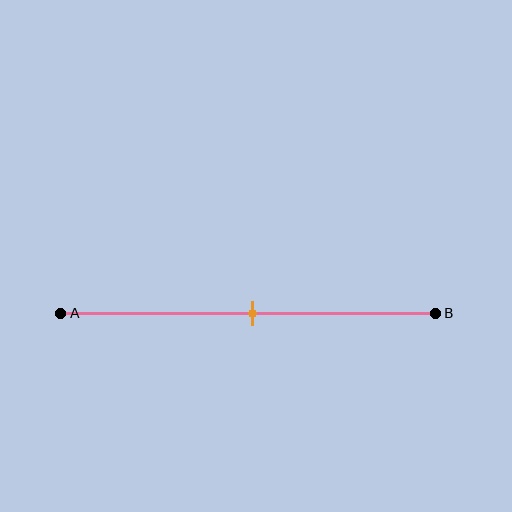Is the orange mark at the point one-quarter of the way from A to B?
No, the mark is at about 50% from A, not at the 25% one-quarter point.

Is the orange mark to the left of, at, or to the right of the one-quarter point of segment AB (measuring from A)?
The orange mark is to the right of the one-quarter point of segment AB.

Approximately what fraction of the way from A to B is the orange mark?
The orange mark is approximately 50% of the way from A to B.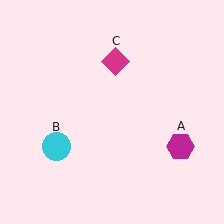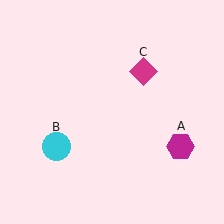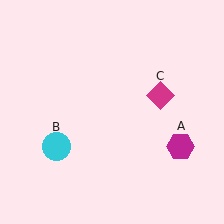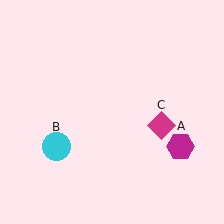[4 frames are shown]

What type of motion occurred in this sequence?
The magenta diamond (object C) rotated clockwise around the center of the scene.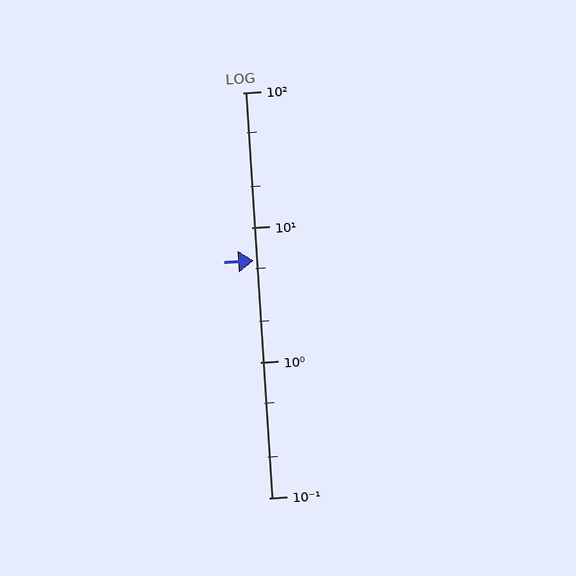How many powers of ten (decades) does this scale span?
The scale spans 3 decades, from 0.1 to 100.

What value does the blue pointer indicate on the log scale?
The pointer indicates approximately 5.7.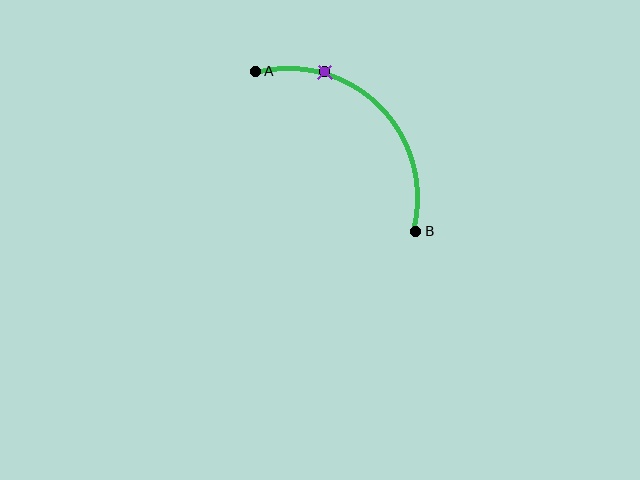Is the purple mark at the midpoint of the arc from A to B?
No. The purple mark lies on the arc but is closer to endpoint A. The arc midpoint would be at the point on the curve equidistant along the arc from both A and B.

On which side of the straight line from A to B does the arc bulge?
The arc bulges above and to the right of the straight line connecting A and B.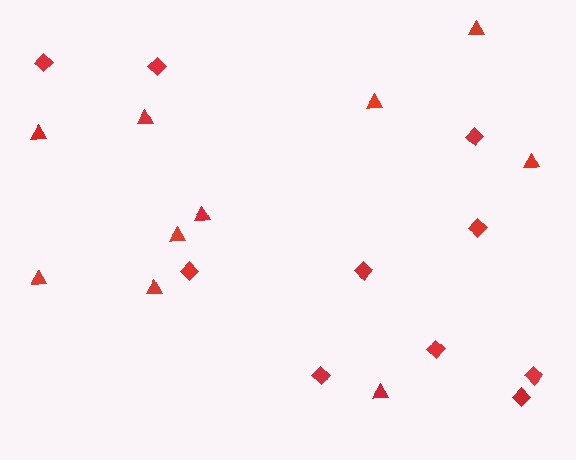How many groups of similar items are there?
There are 2 groups: one group of diamonds (10) and one group of triangles (10).